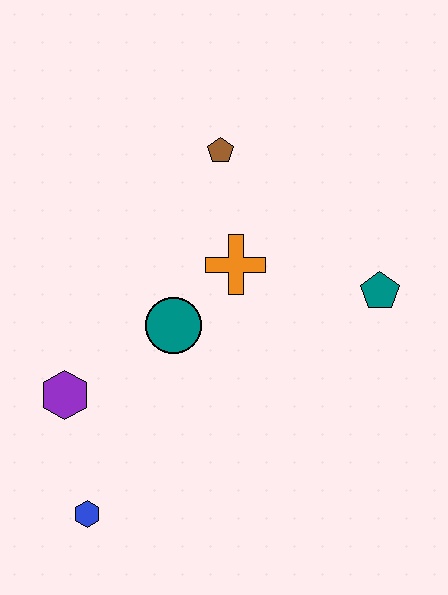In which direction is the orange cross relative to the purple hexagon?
The orange cross is to the right of the purple hexagon.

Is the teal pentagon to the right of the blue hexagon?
Yes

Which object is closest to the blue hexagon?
The purple hexagon is closest to the blue hexagon.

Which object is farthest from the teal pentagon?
The blue hexagon is farthest from the teal pentagon.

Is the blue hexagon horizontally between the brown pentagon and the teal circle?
No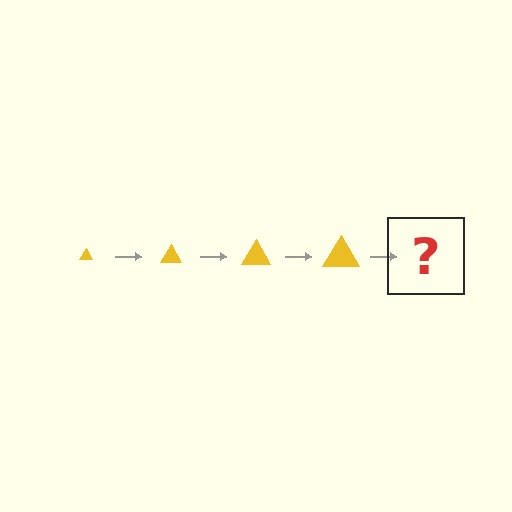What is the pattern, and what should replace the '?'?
The pattern is that the triangle gets progressively larger each step. The '?' should be a yellow triangle, larger than the previous one.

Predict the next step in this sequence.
The next step is a yellow triangle, larger than the previous one.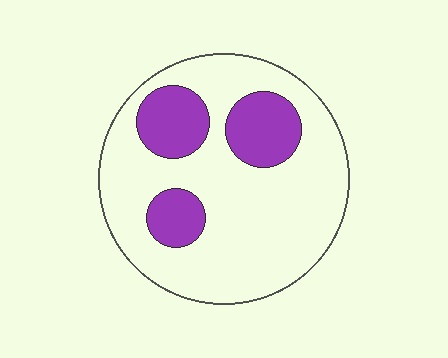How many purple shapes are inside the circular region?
3.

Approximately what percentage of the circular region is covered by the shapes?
Approximately 25%.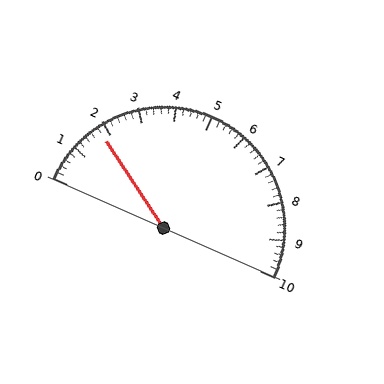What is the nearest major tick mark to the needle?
The nearest major tick mark is 2.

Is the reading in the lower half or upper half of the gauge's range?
The reading is in the lower half of the range (0 to 10).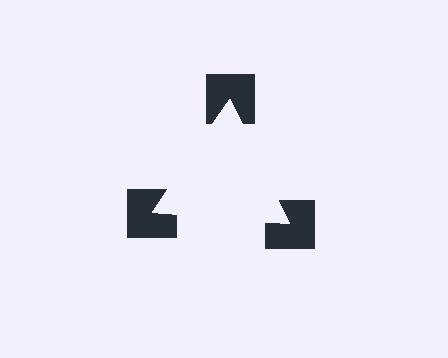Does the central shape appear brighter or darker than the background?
It typically appears slightly brighter than the background, even though no actual brightness change is drawn.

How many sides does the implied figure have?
3 sides.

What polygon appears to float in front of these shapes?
An illusory triangle — its edges are inferred from the aligned wedge cuts in the notched squares, not physically drawn.